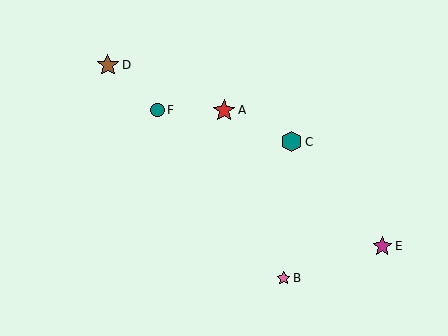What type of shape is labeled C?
Shape C is a teal hexagon.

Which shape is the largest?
The red star (labeled A) is the largest.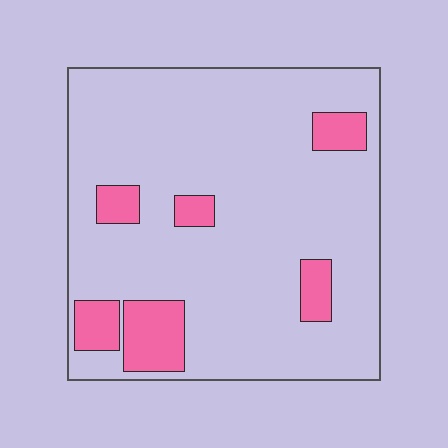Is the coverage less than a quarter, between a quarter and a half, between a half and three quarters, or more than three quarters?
Less than a quarter.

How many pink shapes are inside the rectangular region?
6.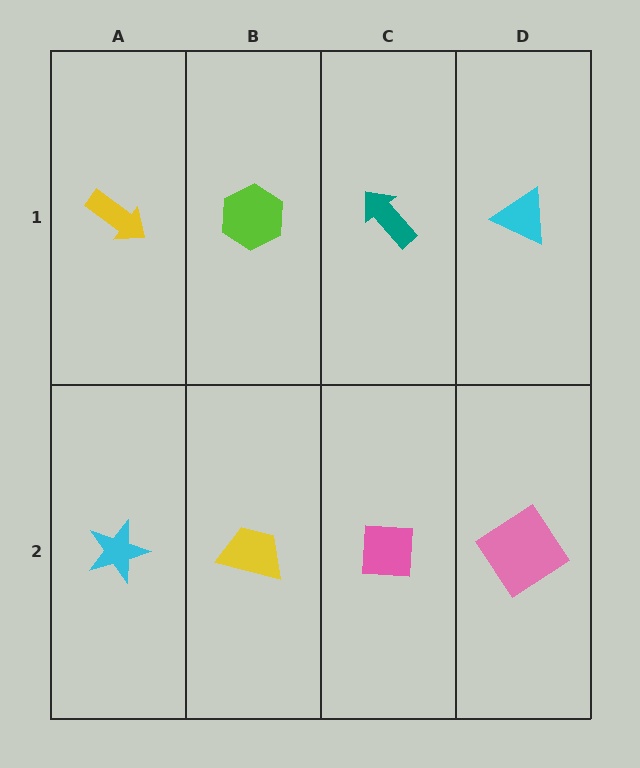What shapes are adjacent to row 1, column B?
A yellow trapezoid (row 2, column B), a yellow arrow (row 1, column A), a teal arrow (row 1, column C).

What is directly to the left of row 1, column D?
A teal arrow.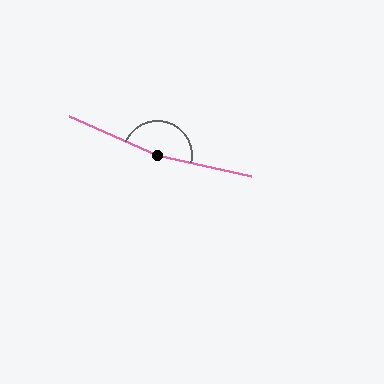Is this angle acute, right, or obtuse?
It is obtuse.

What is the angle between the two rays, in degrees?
Approximately 169 degrees.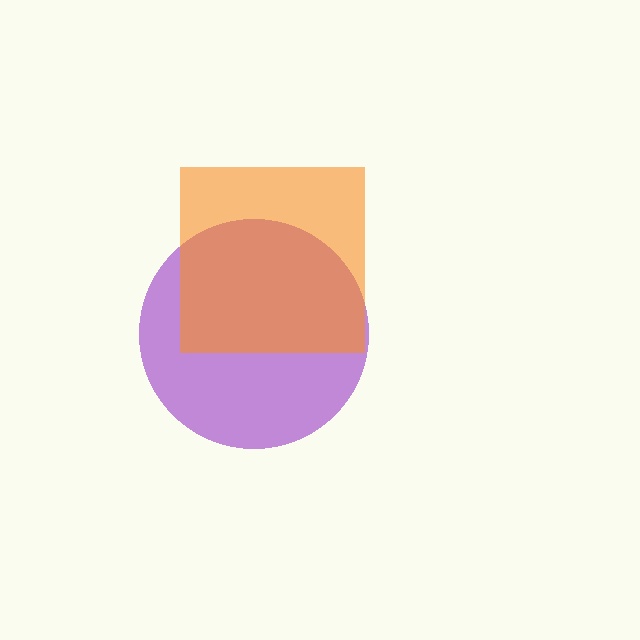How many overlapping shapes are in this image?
There are 2 overlapping shapes in the image.